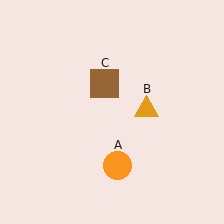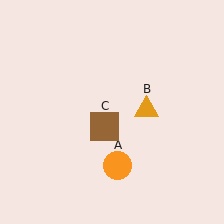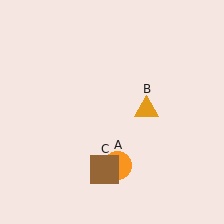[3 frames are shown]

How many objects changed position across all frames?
1 object changed position: brown square (object C).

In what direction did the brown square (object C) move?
The brown square (object C) moved down.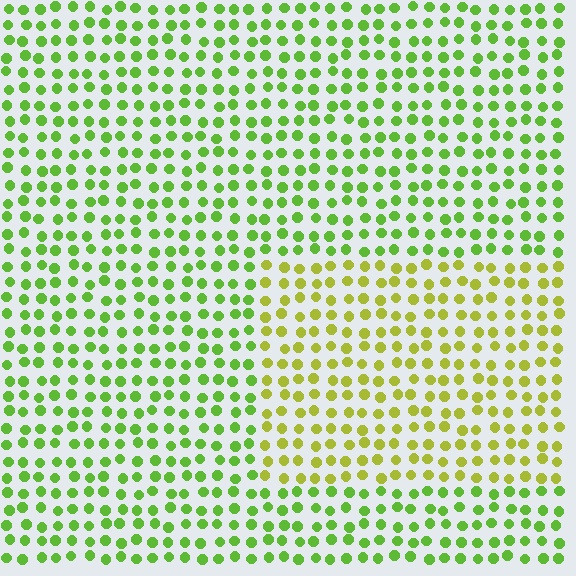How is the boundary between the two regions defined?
The boundary is defined purely by a slight shift in hue (about 33 degrees). Spacing, size, and orientation are identical on both sides.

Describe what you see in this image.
The image is filled with small lime elements in a uniform arrangement. A rectangle-shaped region is visible where the elements are tinted to a slightly different hue, forming a subtle color boundary.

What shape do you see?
I see a rectangle.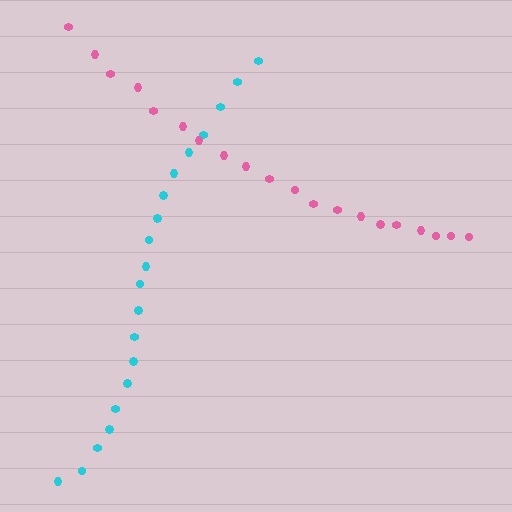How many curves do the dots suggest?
There are 2 distinct paths.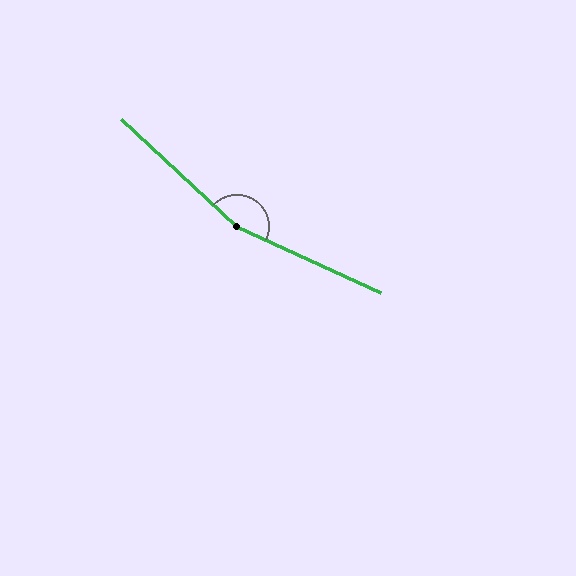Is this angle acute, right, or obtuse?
It is obtuse.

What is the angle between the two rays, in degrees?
Approximately 162 degrees.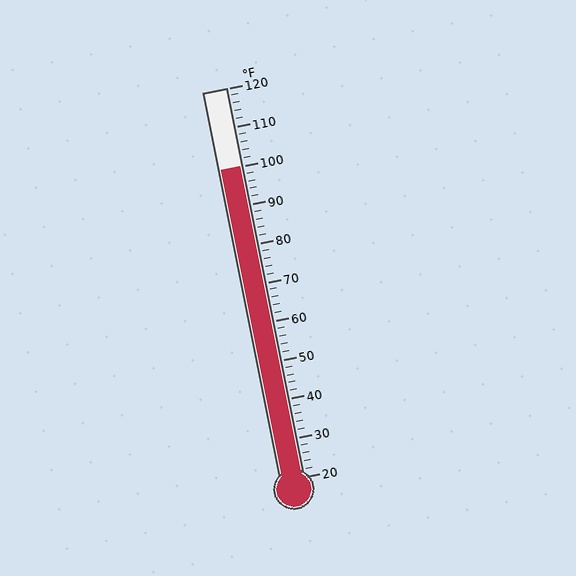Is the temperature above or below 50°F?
The temperature is above 50°F.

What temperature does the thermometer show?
The thermometer shows approximately 100°F.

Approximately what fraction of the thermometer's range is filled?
The thermometer is filled to approximately 80% of its range.